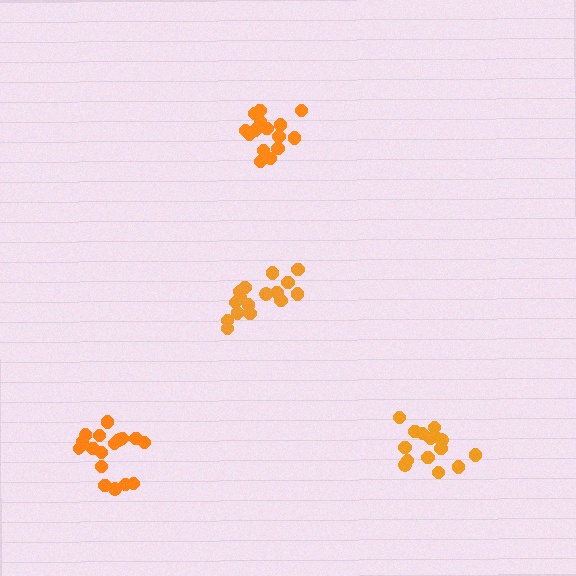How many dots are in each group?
Group 1: 15 dots, Group 2: 15 dots, Group 3: 16 dots, Group 4: 18 dots (64 total).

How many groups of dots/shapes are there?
There are 4 groups.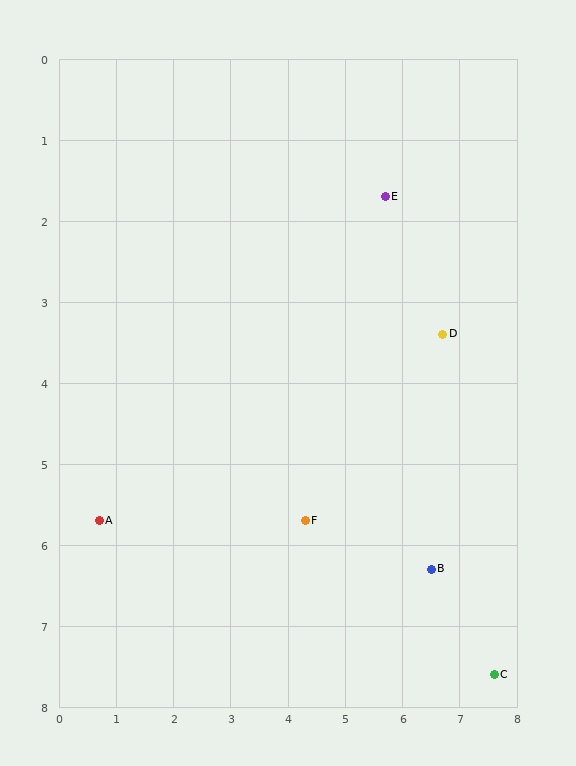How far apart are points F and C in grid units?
Points F and C are about 3.8 grid units apart.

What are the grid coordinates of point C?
Point C is at approximately (7.6, 7.6).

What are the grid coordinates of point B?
Point B is at approximately (6.5, 6.3).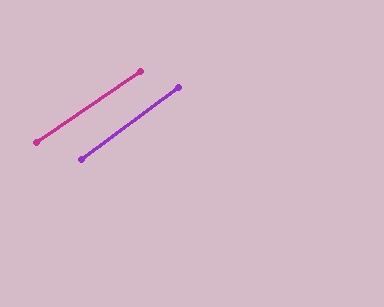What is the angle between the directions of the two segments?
Approximately 2 degrees.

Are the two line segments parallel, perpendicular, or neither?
Parallel — their directions differ by only 1.9°.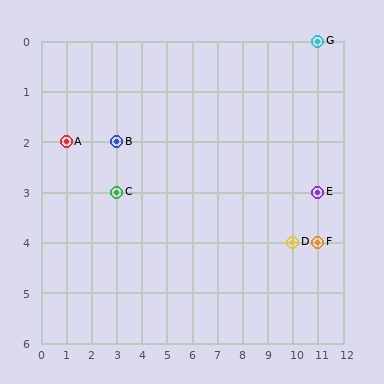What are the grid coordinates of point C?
Point C is at grid coordinates (3, 3).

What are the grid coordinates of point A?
Point A is at grid coordinates (1, 2).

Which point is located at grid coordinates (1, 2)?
Point A is at (1, 2).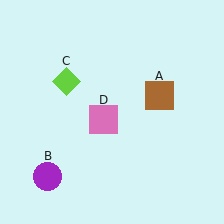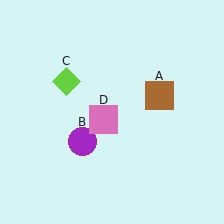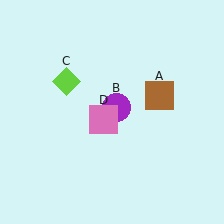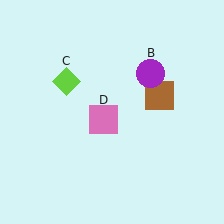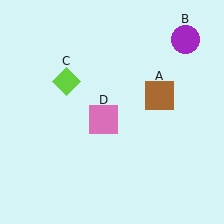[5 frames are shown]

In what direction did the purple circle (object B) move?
The purple circle (object B) moved up and to the right.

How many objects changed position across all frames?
1 object changed position: purple circle (object B).